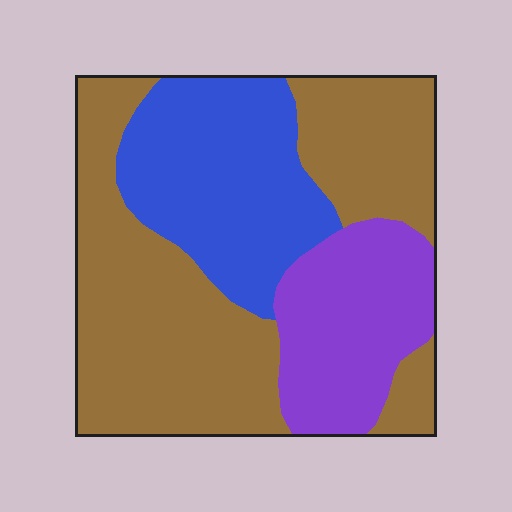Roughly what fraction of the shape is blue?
Blue takes up between a sixth and a third of the shape.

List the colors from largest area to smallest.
From largest to smallest: brown, blue, purple.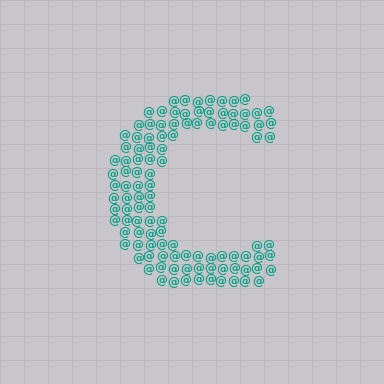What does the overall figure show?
The overall figure shows the letter C.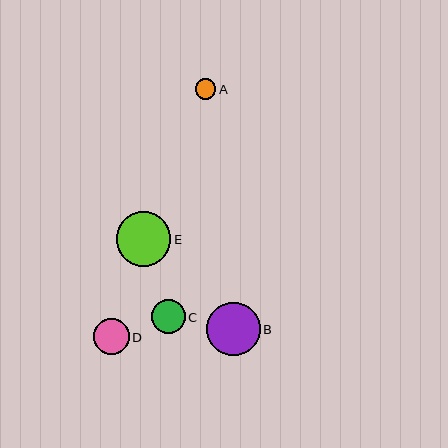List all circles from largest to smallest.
From largest to smallest: E, B, D, C, A.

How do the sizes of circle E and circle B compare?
Circle E and circle B are approximately the same size.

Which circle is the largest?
Circle E is the largest with a size of approximately 55 pixels.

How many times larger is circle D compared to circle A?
Circle D is approximately 1.7 times the size of circle A.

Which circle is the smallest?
Circle A is the smallest with a size of approximately 21 pixels.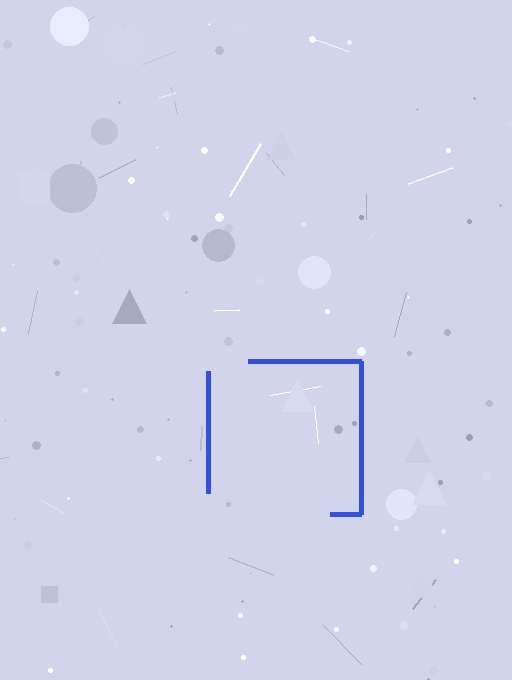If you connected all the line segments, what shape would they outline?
They would outline a square.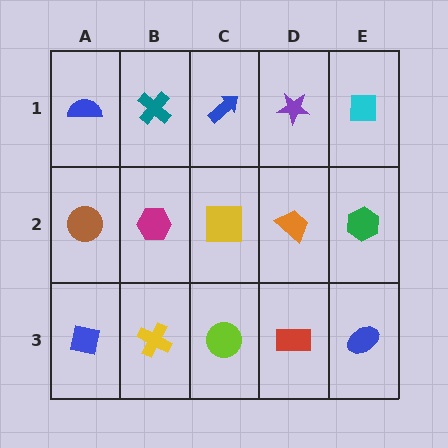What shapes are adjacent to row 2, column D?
A purple star (row 1, column D), a red rectangle (row 3, column D), a yellow square (row 2, column C), a green hexagon (row 2, column E).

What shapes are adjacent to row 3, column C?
A yellow square (row 2, column C), a yellow cross (row 3, column B), a red rectangle (row 3, column D).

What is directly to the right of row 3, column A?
A yellow cross.